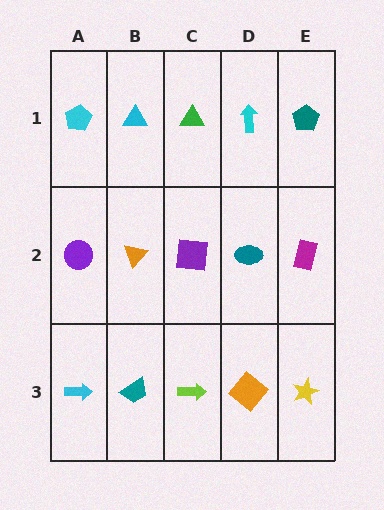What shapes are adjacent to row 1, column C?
A purple square (row 2, column C), a cyan triangle (row 1, column B), a cyan arrow (row 1, column D).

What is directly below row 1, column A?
A purple circle.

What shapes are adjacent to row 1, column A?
A purple circle (row 2, column A), a cyan triangle (row 1, column B).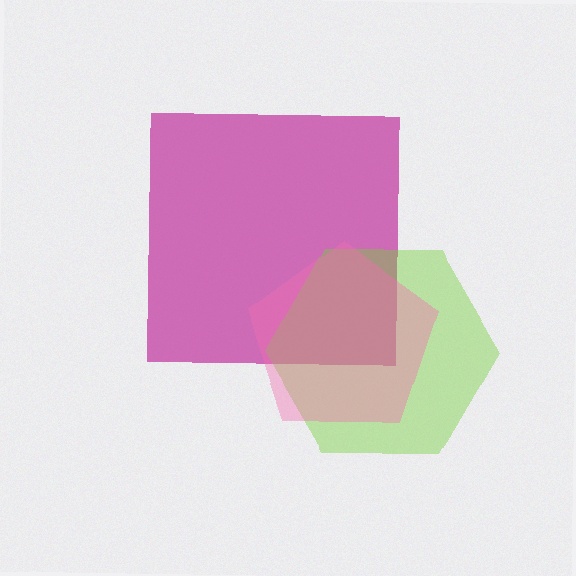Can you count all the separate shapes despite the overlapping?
Yes, there are 3 separate shapes.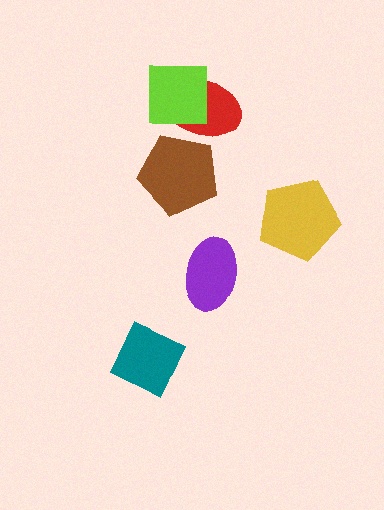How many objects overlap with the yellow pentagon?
0 objects overlap with the yellow pentagon.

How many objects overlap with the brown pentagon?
1 object overlaps with the brown pentagon.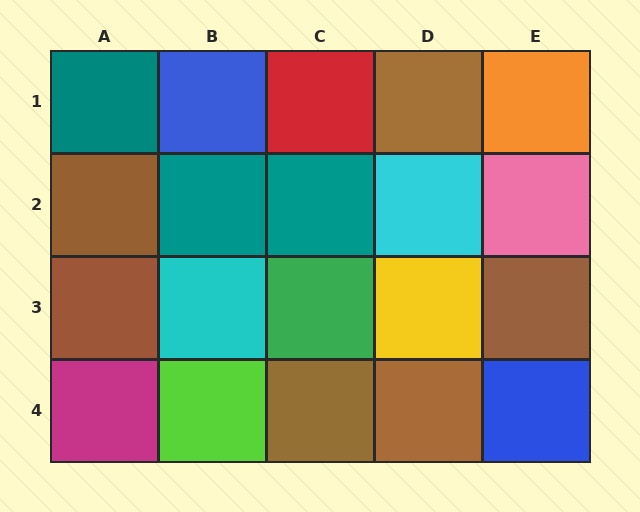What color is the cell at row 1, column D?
Brown.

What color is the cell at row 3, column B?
Cyan.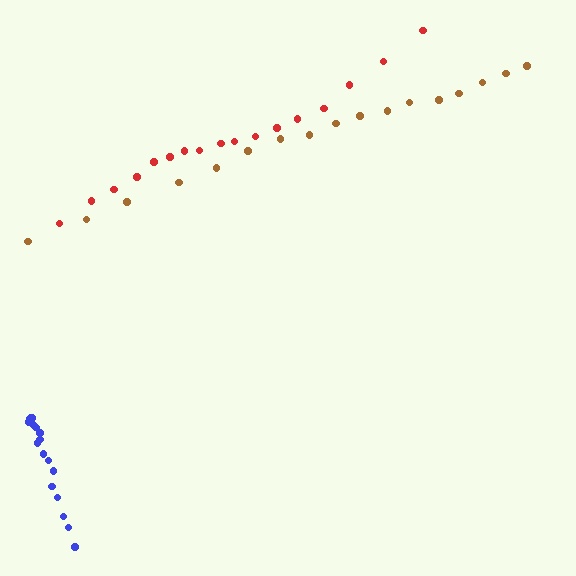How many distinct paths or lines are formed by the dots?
There are 3 distinct paths.